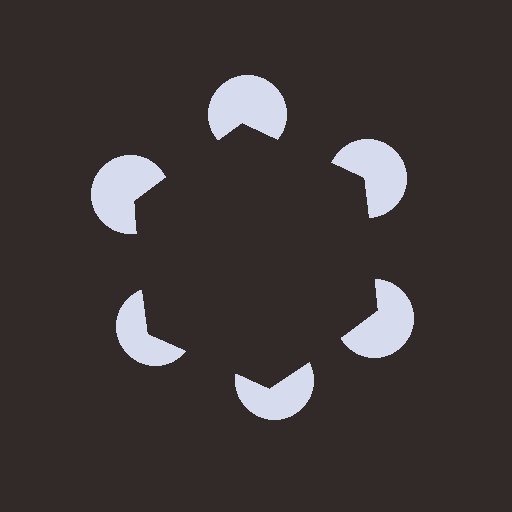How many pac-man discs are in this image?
There are 6 — one at each vertex of the illusory hexagon.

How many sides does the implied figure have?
6 sides.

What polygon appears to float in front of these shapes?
An illusory hexagon — its edges are inferred from the aligned wedge cuts in the pac-man discs, not physically drawn.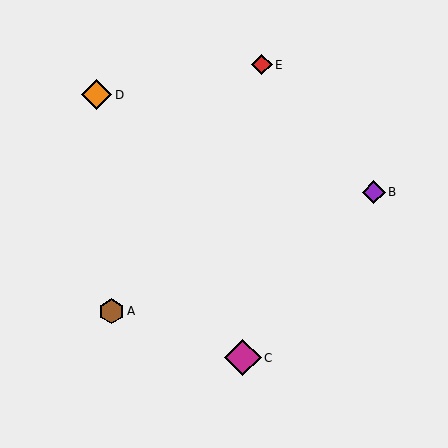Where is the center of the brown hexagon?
The center of the brown hexagon is at (111, 311).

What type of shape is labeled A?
Shape A is a brown hexagon.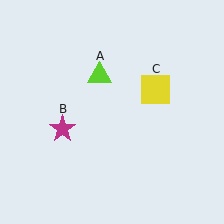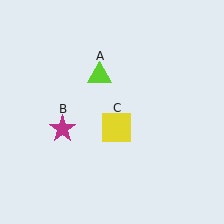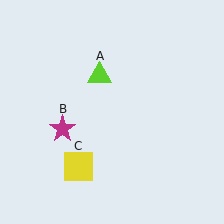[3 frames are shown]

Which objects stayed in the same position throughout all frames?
Lime triangle (object A) and magenta star (object B) remained stationary.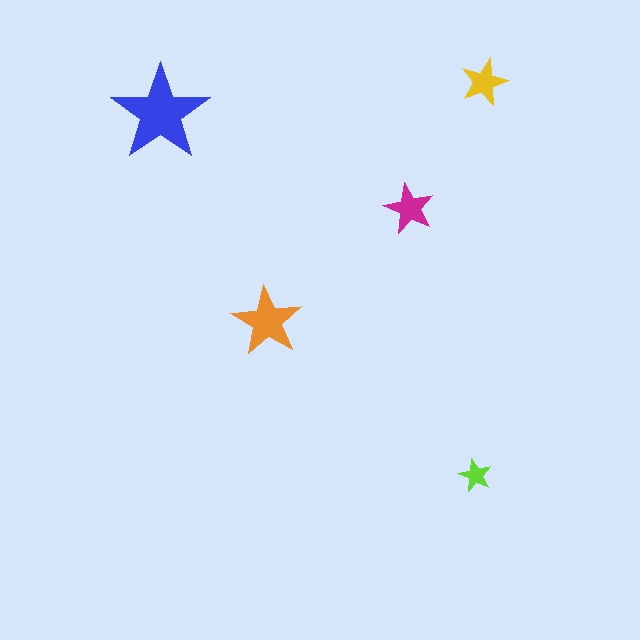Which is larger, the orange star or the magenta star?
The orange one.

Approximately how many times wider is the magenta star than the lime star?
About 1.5 times wider.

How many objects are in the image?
There are 5 objects in the image.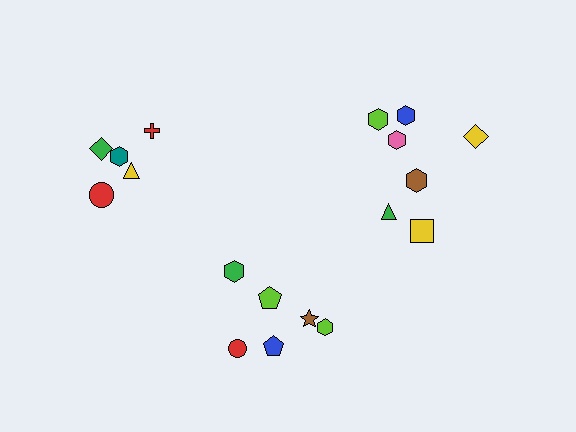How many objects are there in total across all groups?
There are 18 objects.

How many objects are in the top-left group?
There are 5 objects.